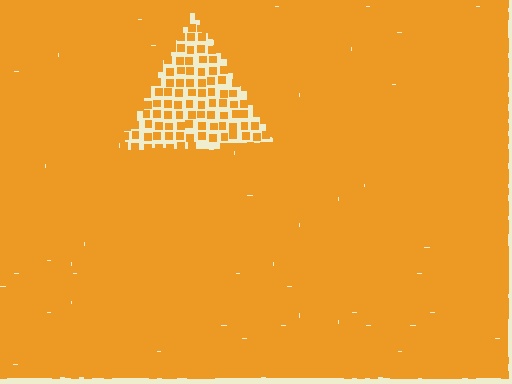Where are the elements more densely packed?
The elements are more densely packed outside the triangle boundary.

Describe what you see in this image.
The image contains small orange elements arranged at two different densities. A triangle-shaped region is visible where the elements are less densely packed than the surrounding area.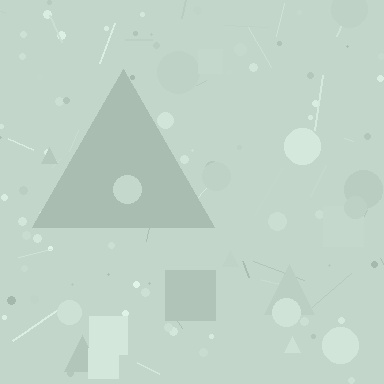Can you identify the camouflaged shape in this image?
The camouflaged shape is a triangle.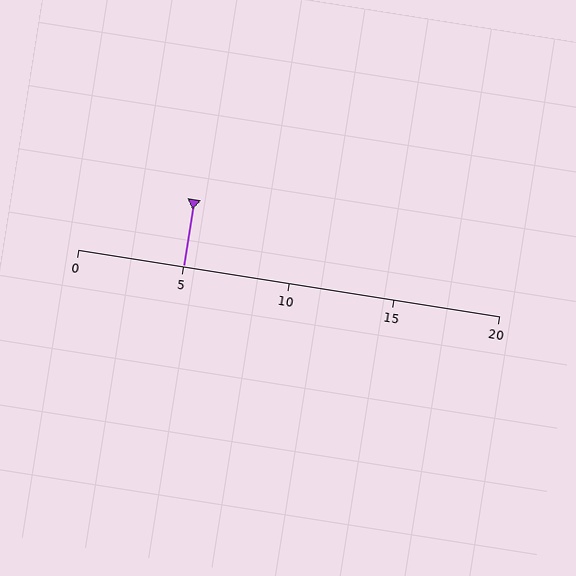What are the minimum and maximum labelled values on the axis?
The axis runs from 0 to 20.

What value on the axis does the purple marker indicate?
The marker indicates approximately 5.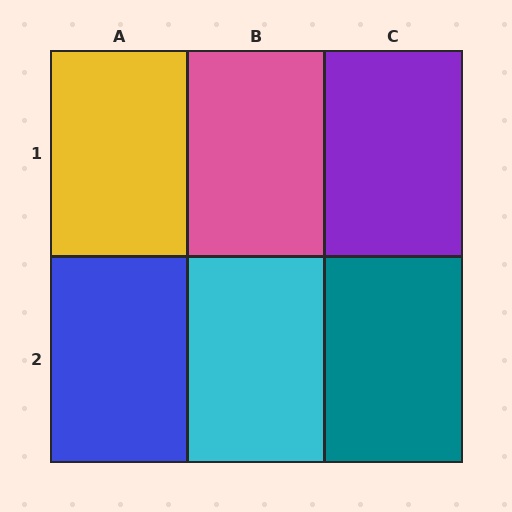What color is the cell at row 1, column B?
Pink.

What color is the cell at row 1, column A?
Yellow.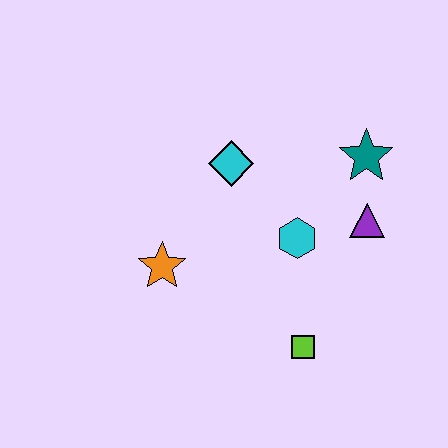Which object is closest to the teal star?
The purple triangle is closest to the teal star.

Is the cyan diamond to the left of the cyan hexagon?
Yes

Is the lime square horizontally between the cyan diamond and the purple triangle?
Yes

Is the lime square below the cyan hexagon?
Yes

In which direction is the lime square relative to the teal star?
The lime square is below the teal star.